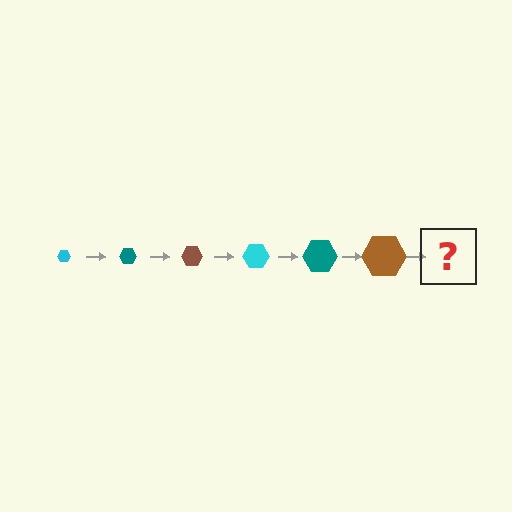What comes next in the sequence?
The next element should be a cyan hexagon, larger than the previous one.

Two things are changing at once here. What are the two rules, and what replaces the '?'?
The two rules are that the hexagon grows larger each step and the color cycles through cyan, teal, and brown. The '?' should be a cyan hexagon, larger than the previous one.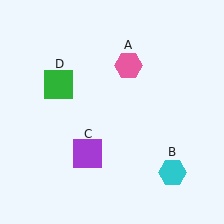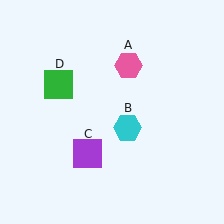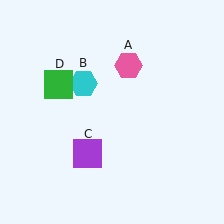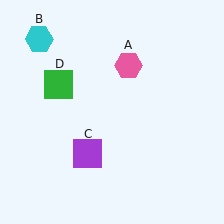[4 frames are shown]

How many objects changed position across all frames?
1 object changed position: cyan hexagon (object B).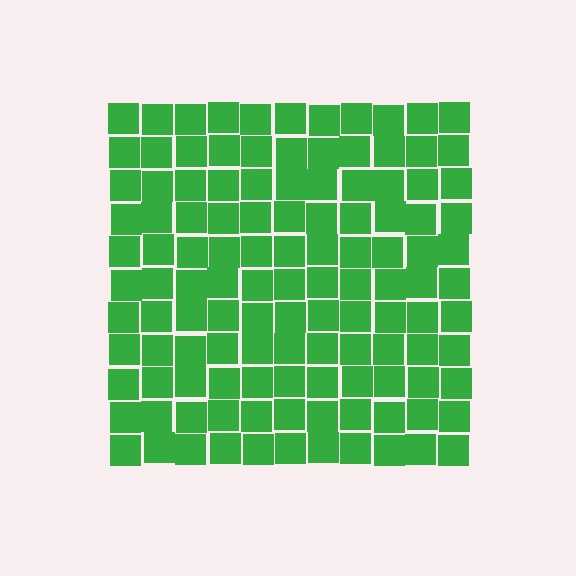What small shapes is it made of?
It is made of small squares.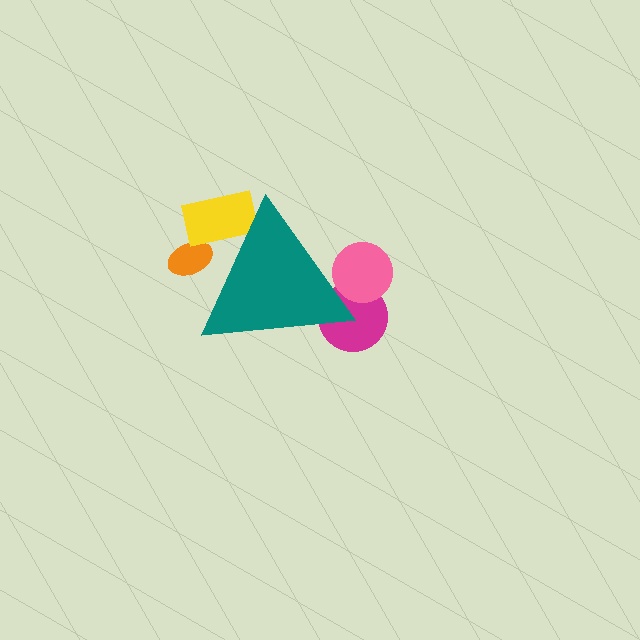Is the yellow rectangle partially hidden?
Yes, the yellow rectangle is partially hidden behind the teal triangle.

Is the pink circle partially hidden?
Yes, the pink circle is partially hidden behind the teal triangle.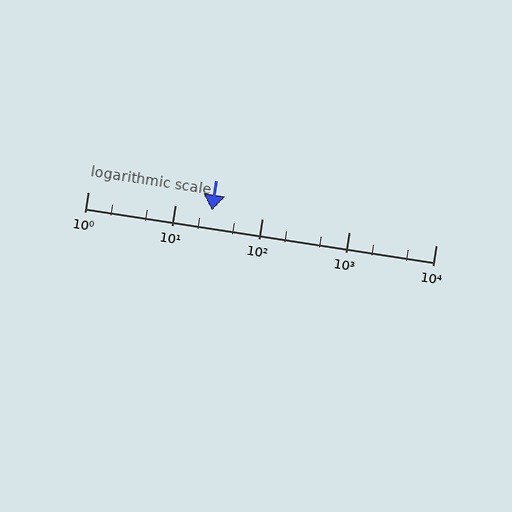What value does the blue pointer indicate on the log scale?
The pointer indicates approximately 27.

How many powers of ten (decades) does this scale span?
The scale spans 4 decades, from 1 to 10000.